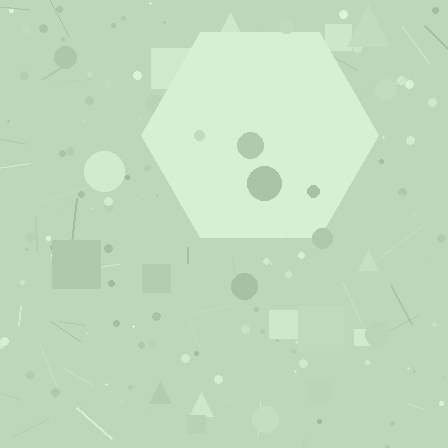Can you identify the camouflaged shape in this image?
The camouflaged shape is a hexagon.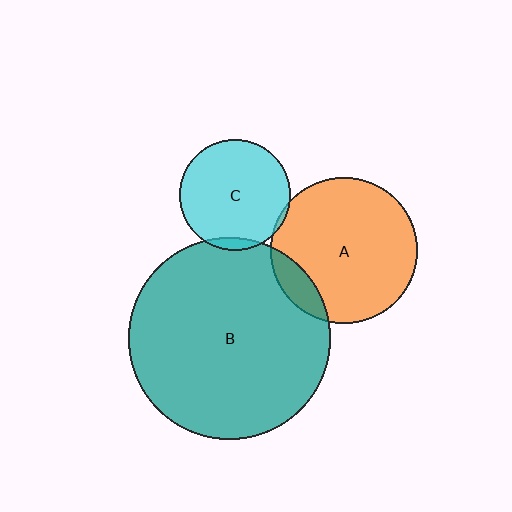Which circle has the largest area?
Circle B (teal).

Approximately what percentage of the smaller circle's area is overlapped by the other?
Approximately 5%.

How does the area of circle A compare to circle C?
Approximately 1.7 times.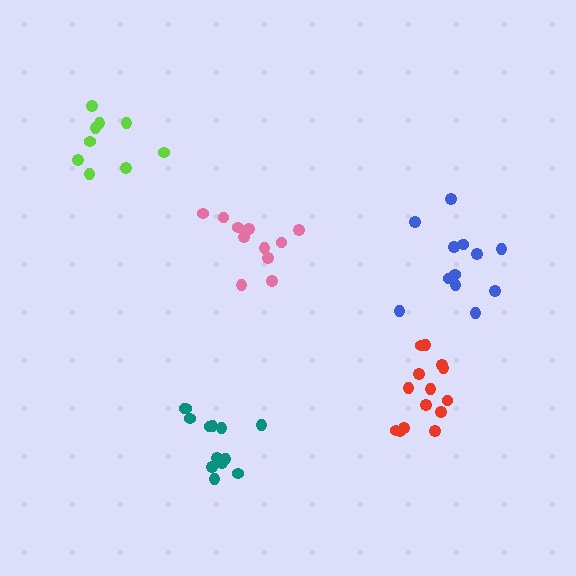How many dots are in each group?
Group 1: 11 dots, Group 2: 13 dots, Group 3: 9 dots, Group 4: 13 dots, Group 5: 14 dots (60 total).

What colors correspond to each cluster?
The clusters are colored: pink, teal, lime, blue, red.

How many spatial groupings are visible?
There are 5 spatial groupings.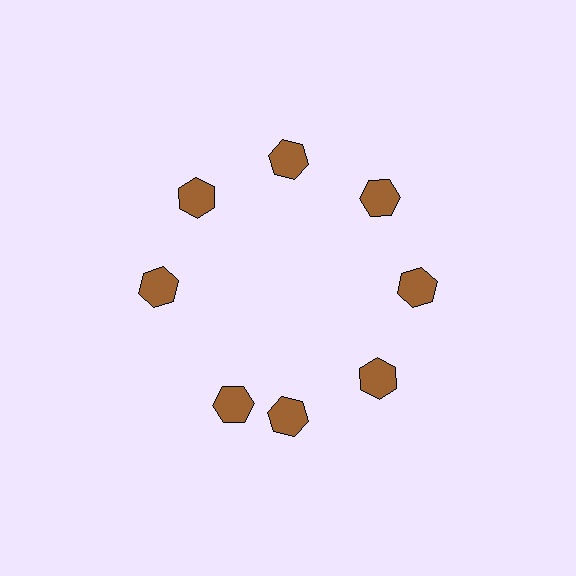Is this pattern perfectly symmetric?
No. The 8 brown hexagons are arranged in a ring, but one element near the 8 o'clock position is rotated out of alignment along the ring, breaking the 8-fold rotational symmetry.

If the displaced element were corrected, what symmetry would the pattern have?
It would have 8-fold rotational symmetry — the pattern would map onto itself every 45 degrees.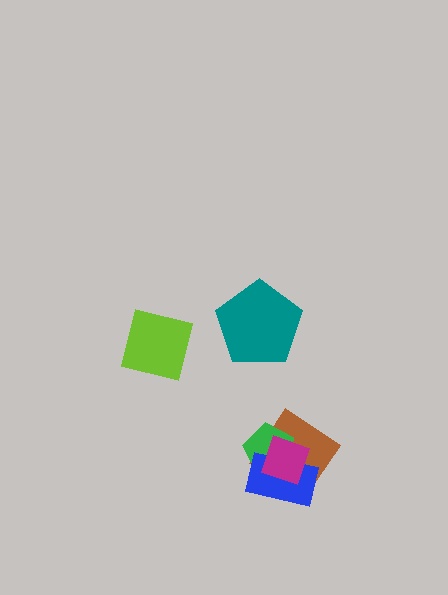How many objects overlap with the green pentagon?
3 objects overlap with the green pentagon.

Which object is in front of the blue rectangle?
The magenta diamond is in front of the blue rectangle.